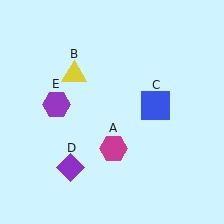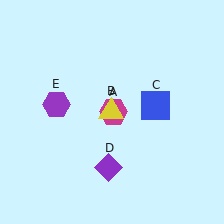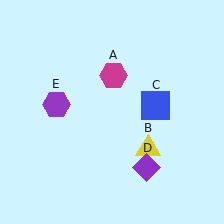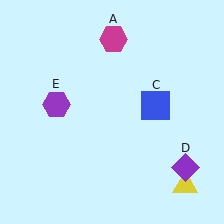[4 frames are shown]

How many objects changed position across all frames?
3 objects changed position: magenta hexagon (object A), yellow triangle (object B), purple diamond (object D).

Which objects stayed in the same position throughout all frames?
Blue square (object C) and purple hexagon (object E) remained stationary.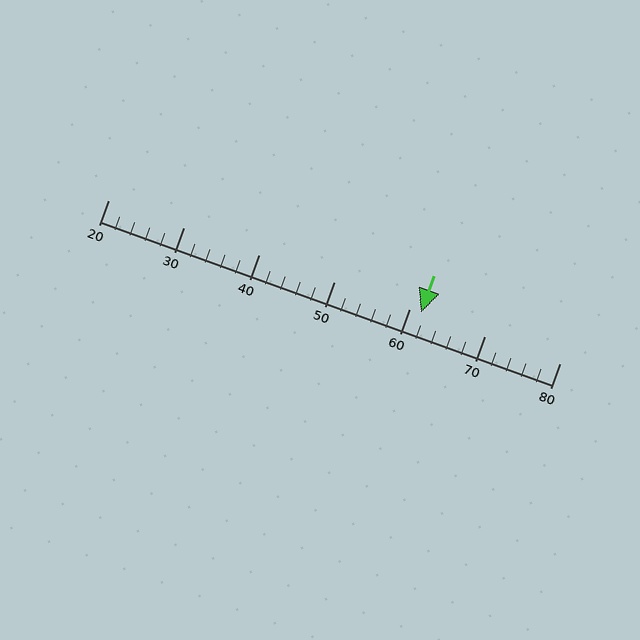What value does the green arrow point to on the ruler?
The green arrow points to approximately 62.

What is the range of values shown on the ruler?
The ruler shows values from 20 to 80.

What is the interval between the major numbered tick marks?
The major tick marks are spaced 10 units apart.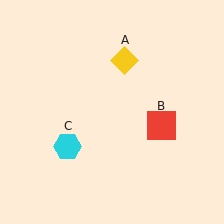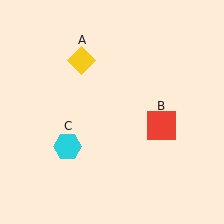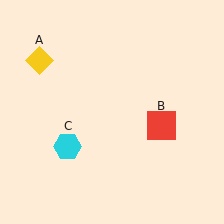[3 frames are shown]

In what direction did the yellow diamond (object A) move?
The yellow diamond (object A) moved left.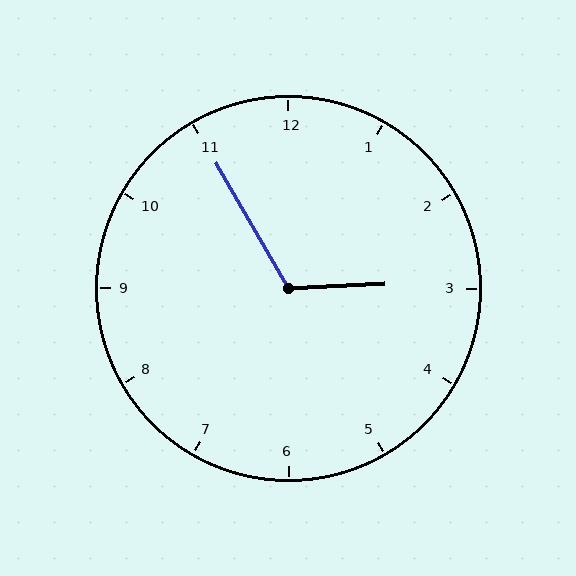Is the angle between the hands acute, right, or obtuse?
It is obtuse.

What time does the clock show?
2:55.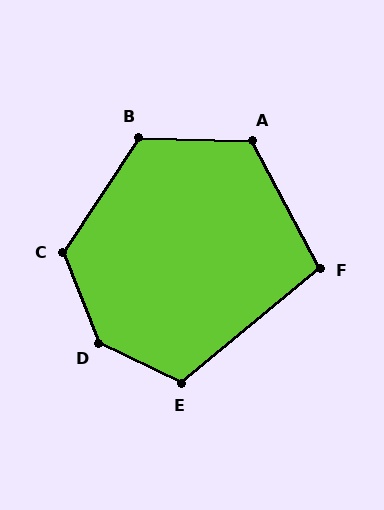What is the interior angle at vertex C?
Approximately 125 degrees (obtuse).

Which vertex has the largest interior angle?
D, at approximately 137 degrees.